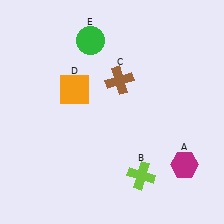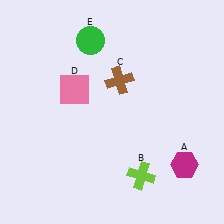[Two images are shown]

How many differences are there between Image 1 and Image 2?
There is 1 difference between the two images.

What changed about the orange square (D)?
In Image 1, D is orange. In Image 2, it changed to pink.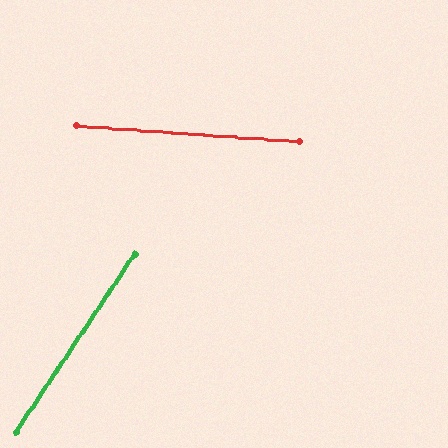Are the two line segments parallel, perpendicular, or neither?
Neither parallel nor perpendicular — they differ by about 60°.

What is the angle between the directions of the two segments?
Approximately 60 degrees.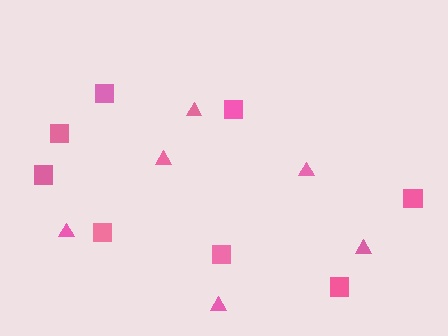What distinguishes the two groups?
There are 2 groups: one group of triangles (6) and one group of squares (8).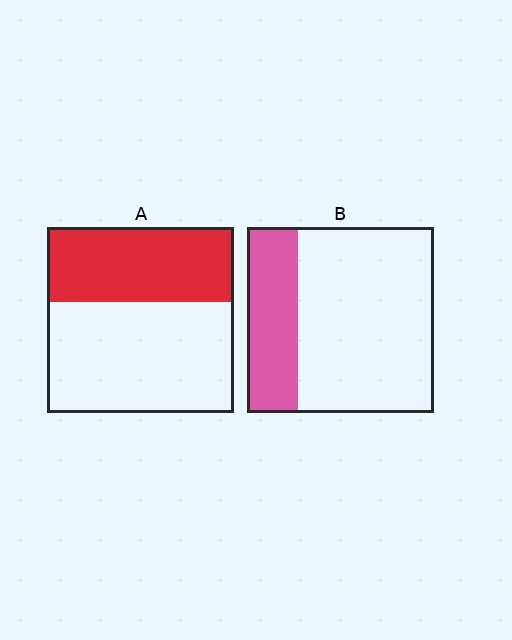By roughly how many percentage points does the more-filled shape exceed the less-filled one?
By roughly 15 percentage points (A over B).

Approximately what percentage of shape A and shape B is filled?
A is approximately 40% and B is approximately 25%.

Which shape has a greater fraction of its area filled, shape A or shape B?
Shape A.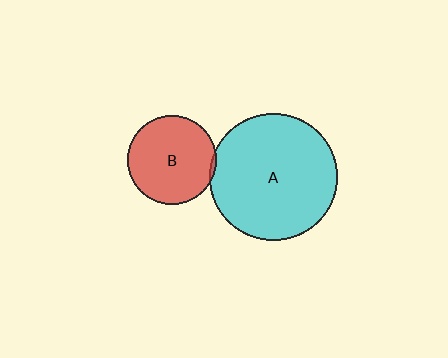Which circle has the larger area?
Circle A (cyan).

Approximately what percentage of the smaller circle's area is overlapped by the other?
Approximately 5%.